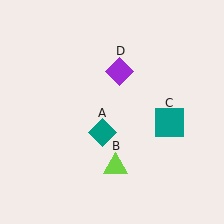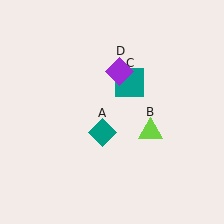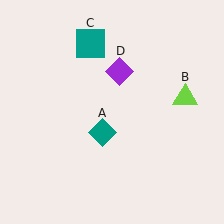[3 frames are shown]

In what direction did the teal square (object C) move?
The teal square (object C) moved up and to the left.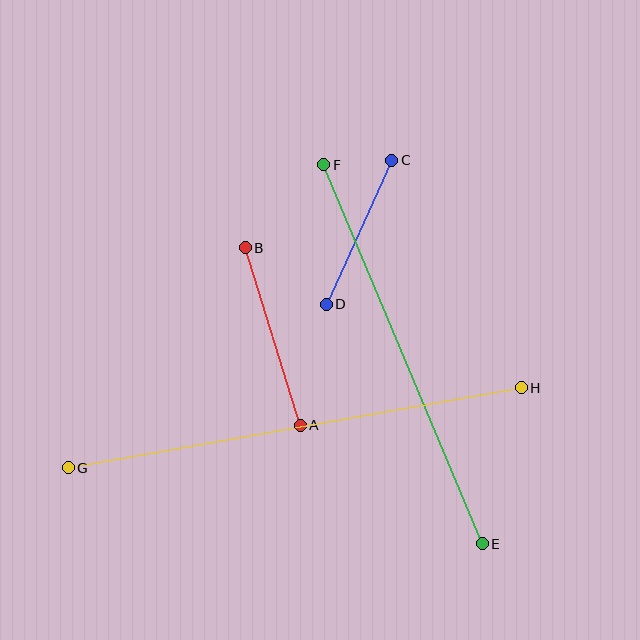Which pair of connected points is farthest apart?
Points G and H are farthest apart.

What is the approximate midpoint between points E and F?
The midpoint is at approximately (403, 354) pixels.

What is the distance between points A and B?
The distance is approximately 186 pixels.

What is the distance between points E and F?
The distance is approximately 411 pixels.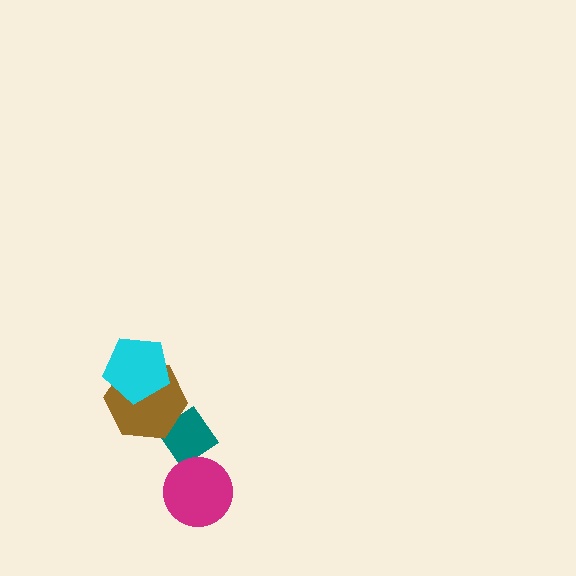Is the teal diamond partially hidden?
Yes, it is partially covered by another shape.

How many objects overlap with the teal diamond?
2 objects overlap with the teal diamond.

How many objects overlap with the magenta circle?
1 object overlaps with the magenta circle.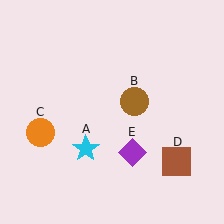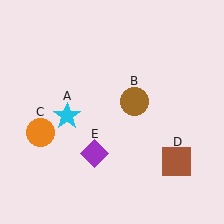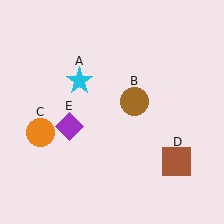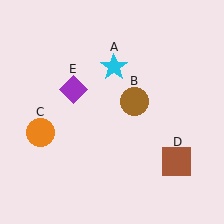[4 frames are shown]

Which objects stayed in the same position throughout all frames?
Brown circle (object B) and orange circle (object C) and brown square (object D) remained stationary.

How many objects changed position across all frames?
2 objects changed position: cyan star (object A), purple diamond (object E).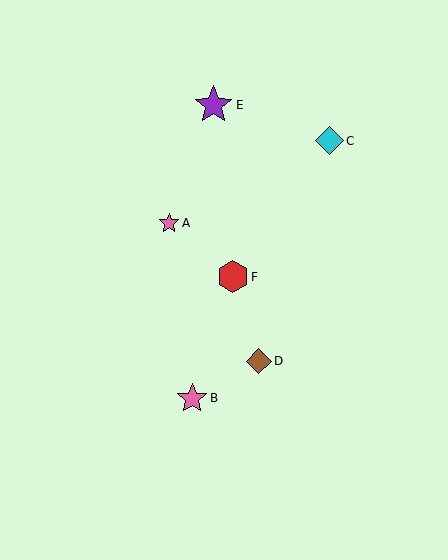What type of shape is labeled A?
Shape A is a pink star.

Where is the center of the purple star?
The center of the purple star is at (213, 105).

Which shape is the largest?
The purple star (labeled E) is the largest.